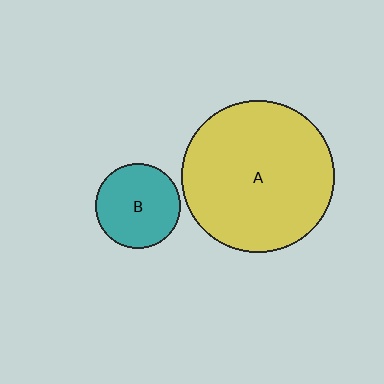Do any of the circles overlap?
No, none of the circles overlap.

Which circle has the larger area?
Circle A (yellow).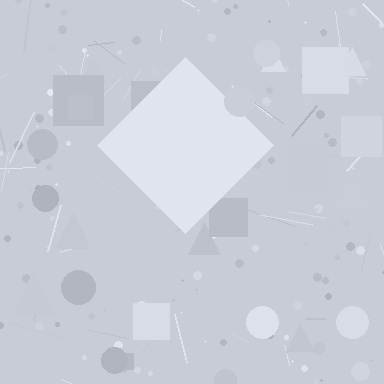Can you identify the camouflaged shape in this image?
The camouflaged shape is a diamond.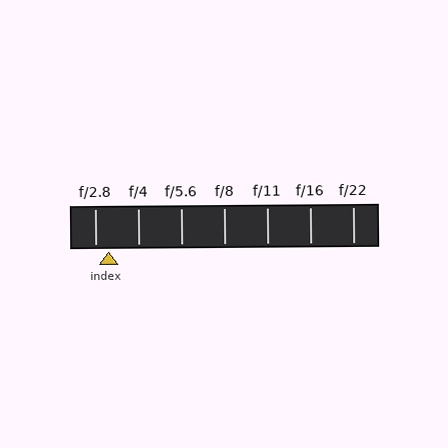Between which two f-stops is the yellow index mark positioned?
The index mark is between f/2.8 and f/4.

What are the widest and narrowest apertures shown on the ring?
The widest aperture shown is f/2.8 and the narrowest is f/22.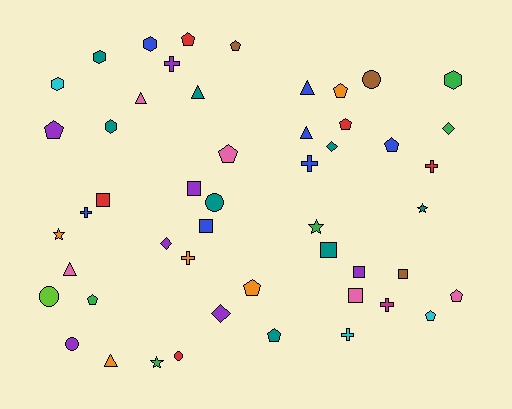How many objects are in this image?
There are 50 objects.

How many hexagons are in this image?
There are 5 hexagons.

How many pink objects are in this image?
There are 5 pink objects.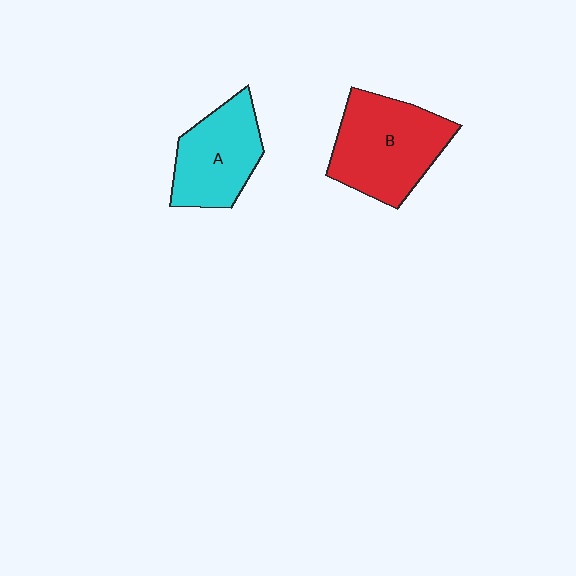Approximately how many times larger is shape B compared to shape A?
Approximately 1.3 times.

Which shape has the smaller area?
Shape A (cyan).